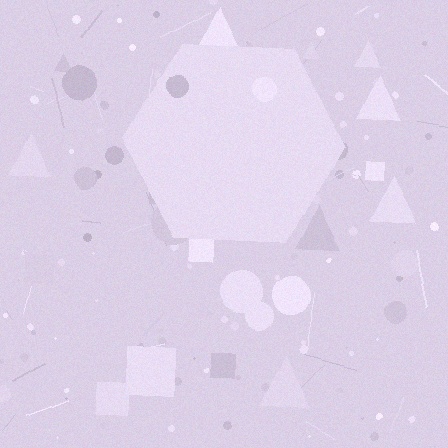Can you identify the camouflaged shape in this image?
The camouflaged shape is a hexagon.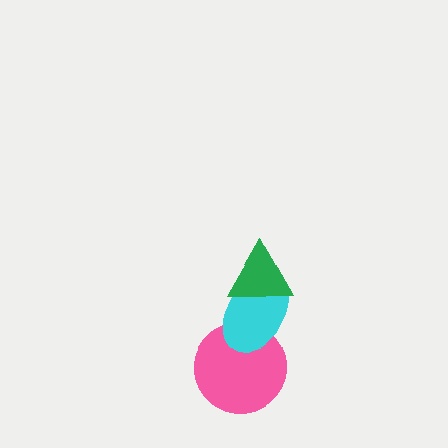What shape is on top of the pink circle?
The cyan ellipse is on top of the pink circle.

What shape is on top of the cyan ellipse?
The green triangle is on top of the cyan ellipse.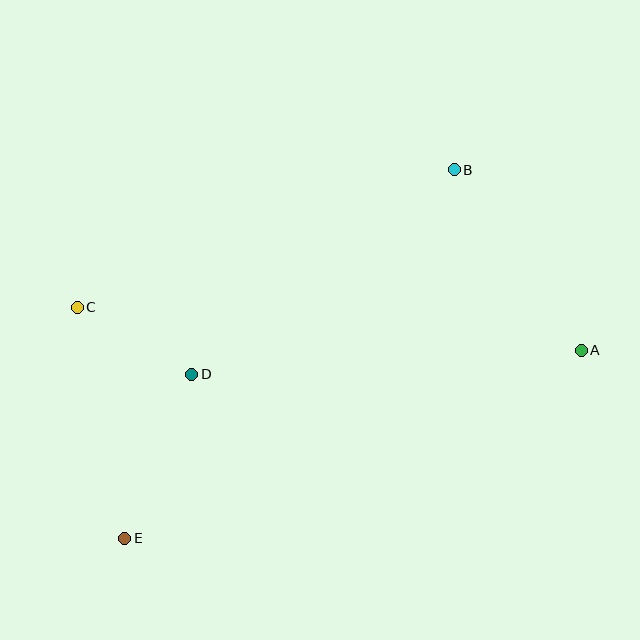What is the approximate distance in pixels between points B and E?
The distance between B and E is approximately 494 pixels.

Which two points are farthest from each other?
Points A and C are farthest from each other.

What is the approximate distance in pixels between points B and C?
The distance between B and C is approximately 401 pixels.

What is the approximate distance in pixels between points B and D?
The distance between B and D is approximately 332 pixels.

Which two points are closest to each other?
Points C and D are closest to each other.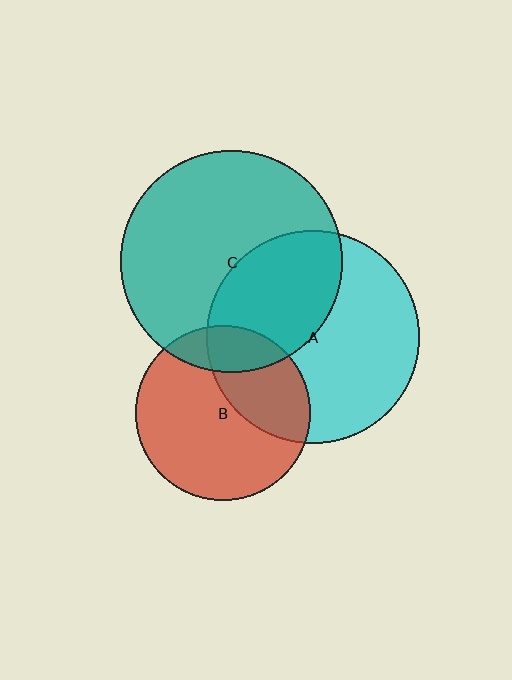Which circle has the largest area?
Circle C (teal).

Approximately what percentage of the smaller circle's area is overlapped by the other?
Approximately 35%.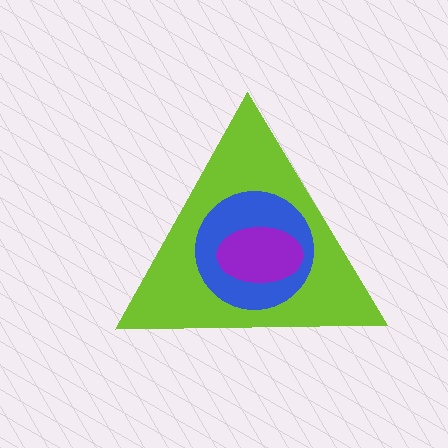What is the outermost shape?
The lime triangle.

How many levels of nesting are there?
3.